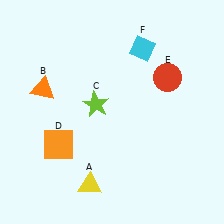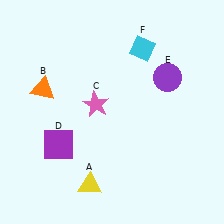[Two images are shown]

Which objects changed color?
C changed from lime to pink. D changed from orange to purple. E changed from red to purple.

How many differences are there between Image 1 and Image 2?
There are 3 differences between the two images.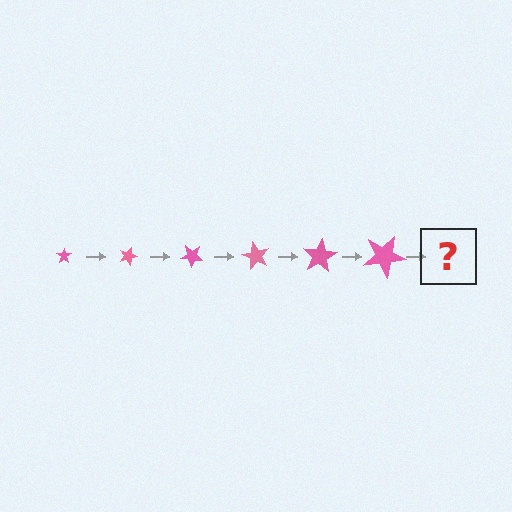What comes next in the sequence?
The next element should be a star, larger than the previous one and rotated 120 degrees from the start.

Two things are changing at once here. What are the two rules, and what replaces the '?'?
The two rules are that the star grows larger each step and it rotates 20 degrees each step. The '?' should be a star, larger than the previous one and rotated 120 degrees from the start.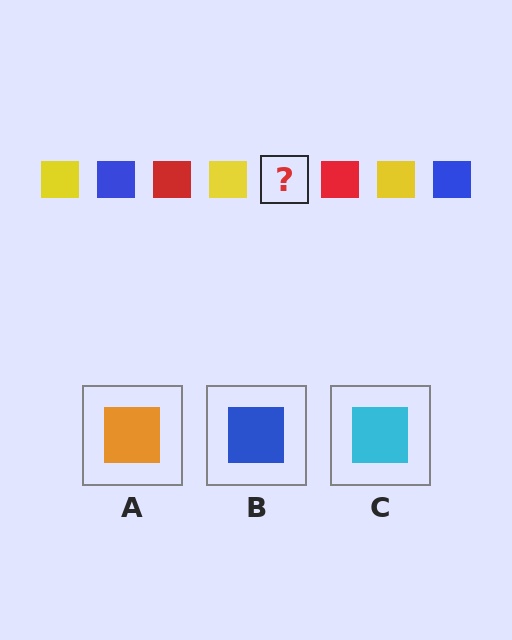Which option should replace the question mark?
Option B.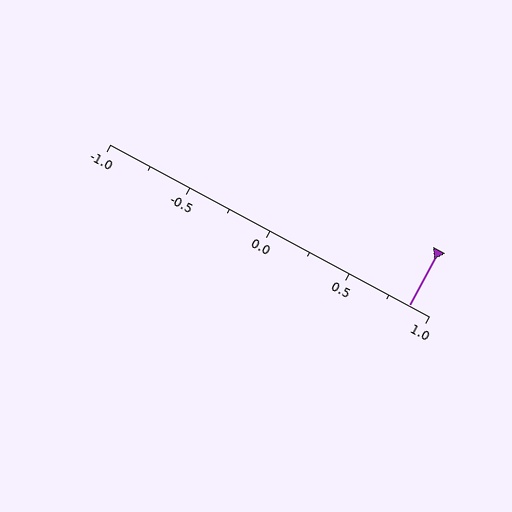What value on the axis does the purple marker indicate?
The marker indicates approximately 0.88.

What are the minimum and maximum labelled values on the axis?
The axis runs from -1.0 to 1.0.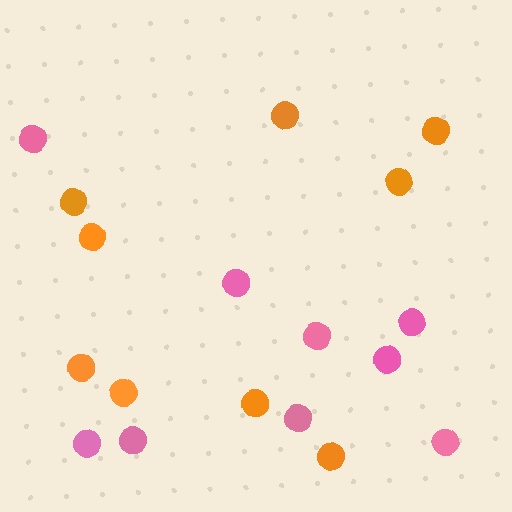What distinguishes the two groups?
There are 2 groups: one group of pink circles (9) and one group of orange circles (9).